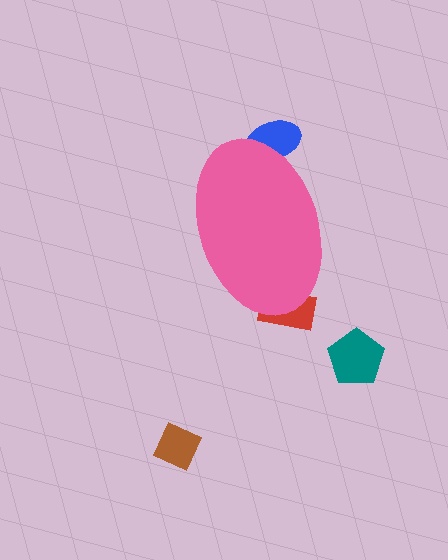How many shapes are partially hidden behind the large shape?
2 shapes are partially hidden.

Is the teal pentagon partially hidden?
No, the teal pentagon is fully visible.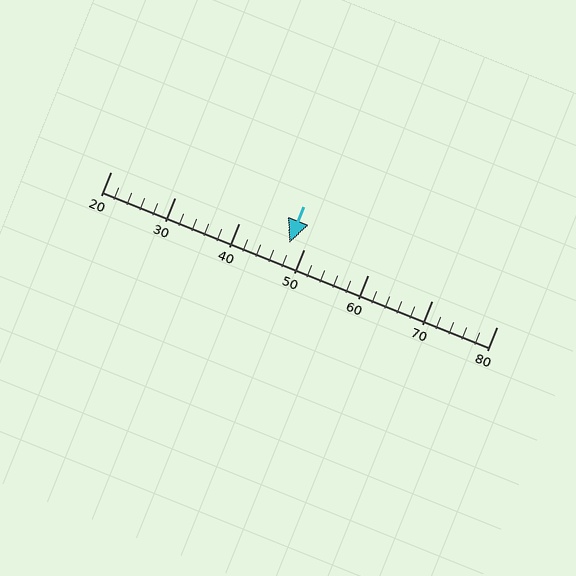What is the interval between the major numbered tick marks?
The major tick marks are spaced 10 units apart.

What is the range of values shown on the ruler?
The ruler shows values from 20 to 80.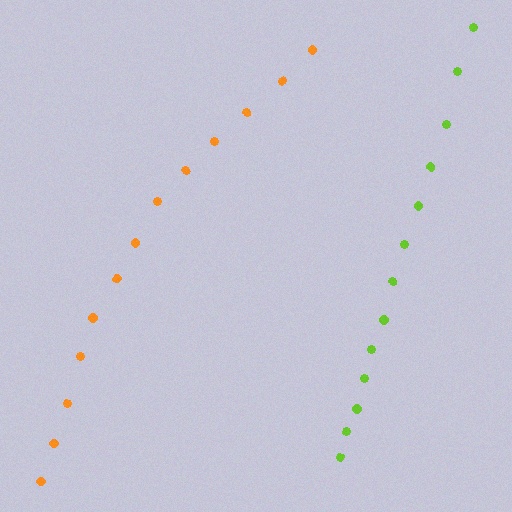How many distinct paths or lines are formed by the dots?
There are 2 distinct paths.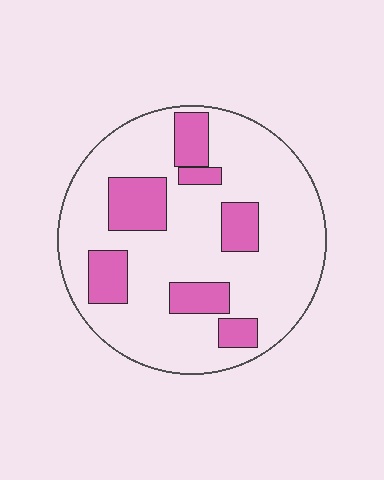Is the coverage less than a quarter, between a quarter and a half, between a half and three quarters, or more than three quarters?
Less than a quarter.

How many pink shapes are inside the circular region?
7.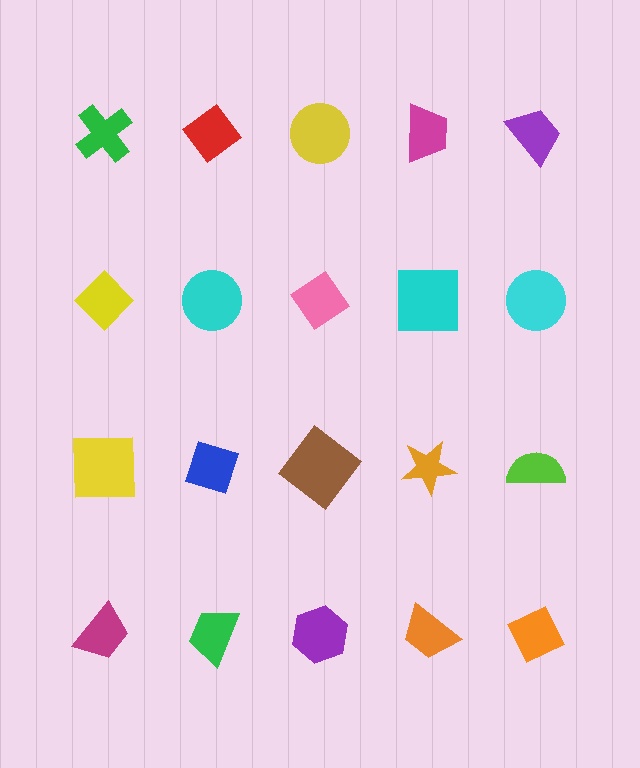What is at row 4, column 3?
A purple hexagon.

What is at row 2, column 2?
A cyan circle.